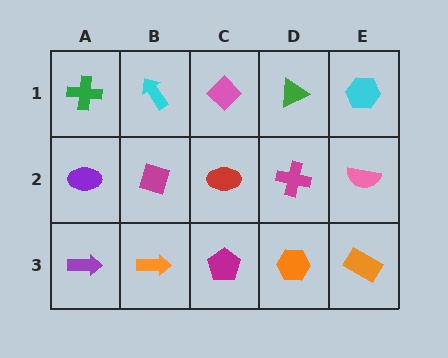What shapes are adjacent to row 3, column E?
A pink semicircle (row 2, column E), an orange hexagon (row 3, column D).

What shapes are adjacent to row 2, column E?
A cyan hexagon (row 1, column E), an orange rectangle (row 3, column E), a magenta cross (row 2, column D).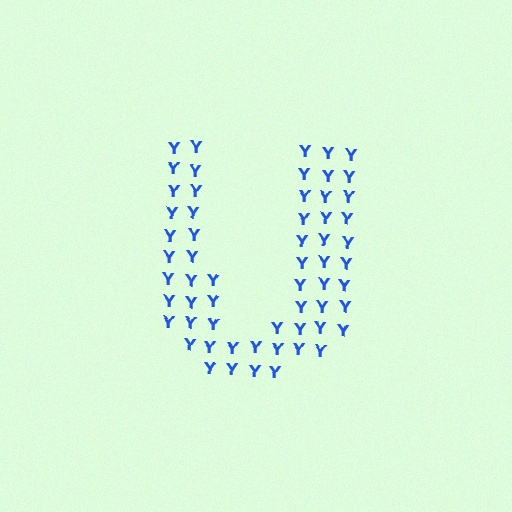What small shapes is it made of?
It is made of small letter Y's.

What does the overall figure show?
The overall figure shows the letter U.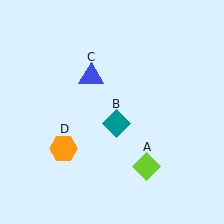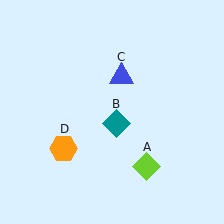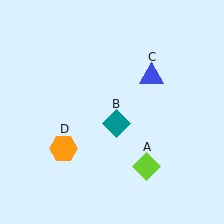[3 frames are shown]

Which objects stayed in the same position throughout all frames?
Lime diamond (object A) and teal diamond (object B) and orange hexagon (object D) remained stationary.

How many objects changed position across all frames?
1 object changed position: blue triangle (object C).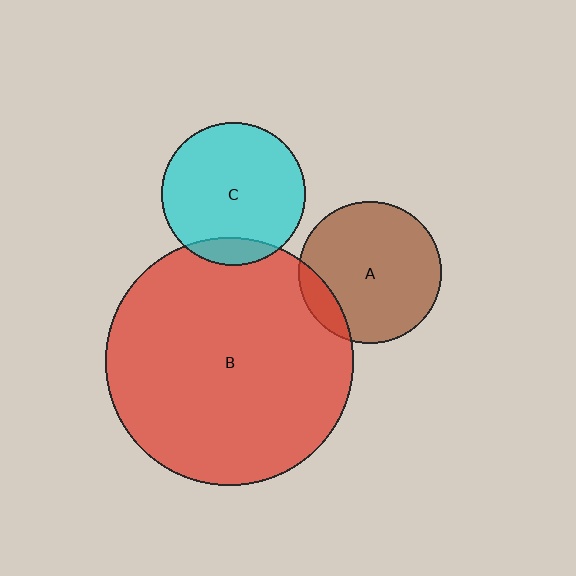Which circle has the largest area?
Circle B (red).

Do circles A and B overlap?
Yes.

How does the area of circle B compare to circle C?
Approximately 3.0 times.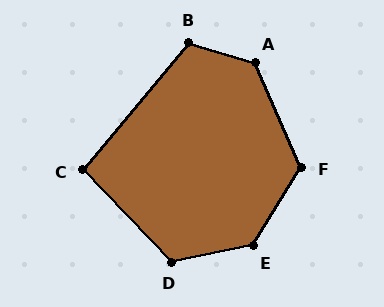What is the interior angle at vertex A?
Approximately 131 degrees (obtuse).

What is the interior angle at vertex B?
Approximately 113 degrees (obtuse).